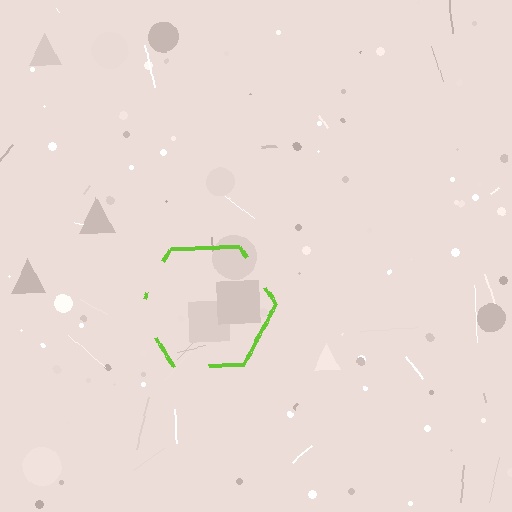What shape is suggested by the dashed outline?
The dashed outline suggests a hexagon.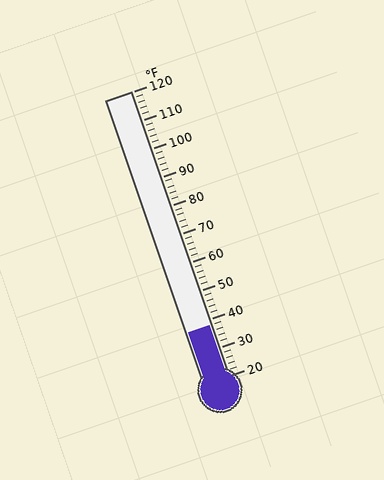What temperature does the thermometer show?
The thermometer shows approximately 38°F.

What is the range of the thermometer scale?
The thermometer scale ranges from 20°F to 120°F.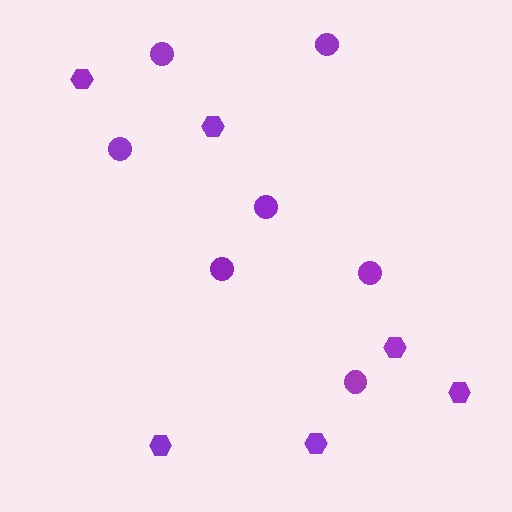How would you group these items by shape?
There are 2 groups: one group of hexagons (6) and one group of circles (7).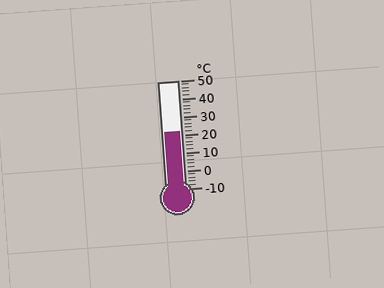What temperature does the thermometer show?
The thermometer shows approximately 22°C.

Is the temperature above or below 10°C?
The temperature is above 10°C.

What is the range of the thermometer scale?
The thermometer scale ranges from -10°C to 50°C.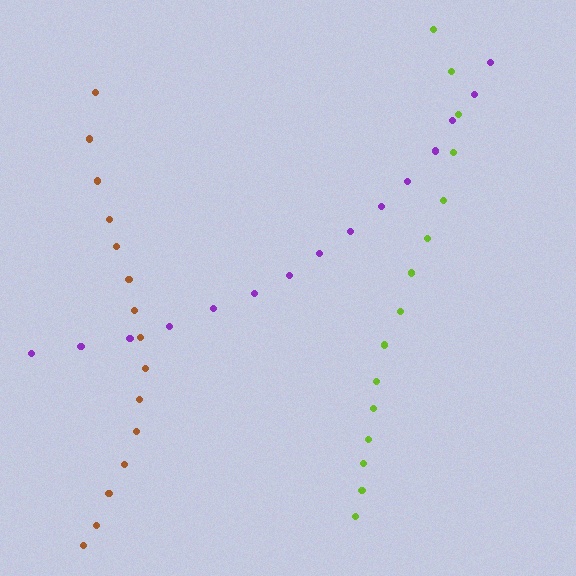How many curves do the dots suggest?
There are 3 distinct paths.